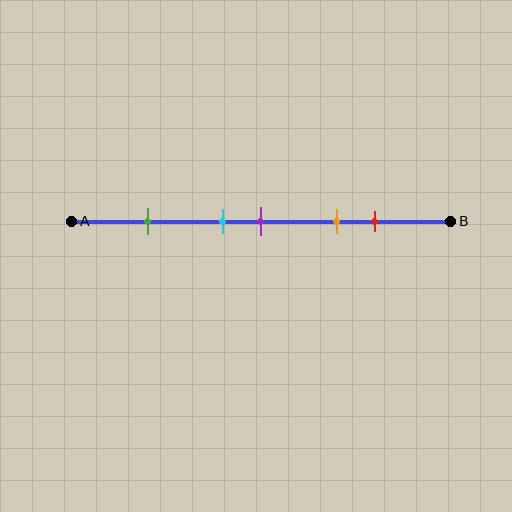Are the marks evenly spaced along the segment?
No, the marks are not evenly spaced.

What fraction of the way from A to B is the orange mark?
The orange mark is approximately 70% (0.7) of the way from A to B.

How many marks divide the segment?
There are 5 marks dividing the segment.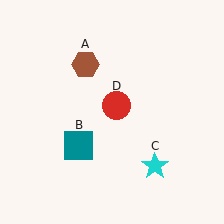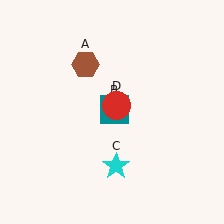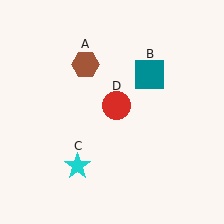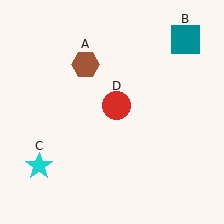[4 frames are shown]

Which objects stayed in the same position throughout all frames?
Brown hexagon (object A) and red circle (object D) remained stationary.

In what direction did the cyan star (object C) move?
The cyan star (object C) moved left.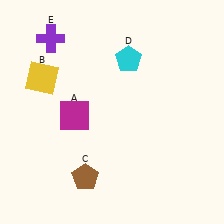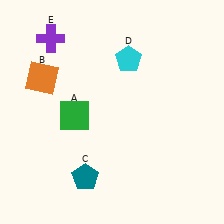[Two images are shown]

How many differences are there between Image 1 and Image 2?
There are 3 differences between the two images.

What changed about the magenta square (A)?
In Image 1, A is magenta. In Image 2, it changed to green.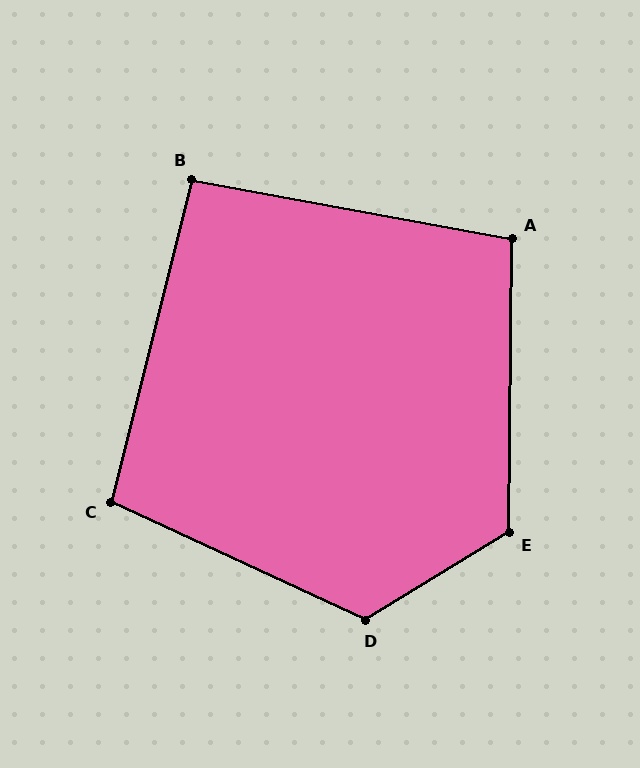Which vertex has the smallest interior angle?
B, at approximately 94 degrees.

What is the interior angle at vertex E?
Approximately 122 degrees (obtuse).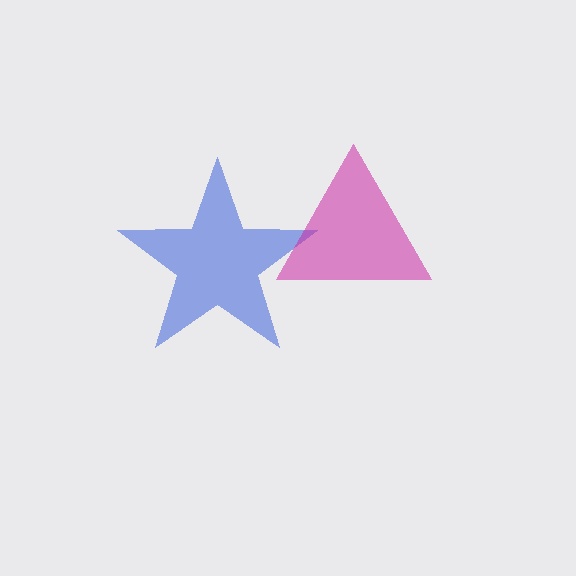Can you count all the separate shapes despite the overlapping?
Yes, there are 2 separate shapes.